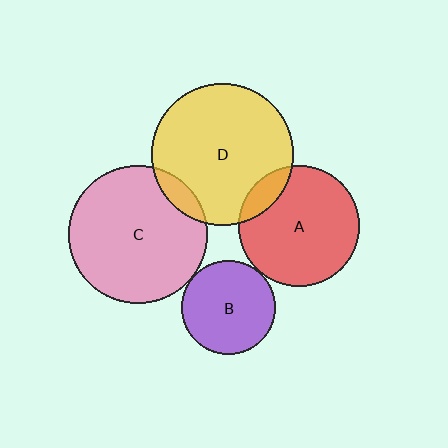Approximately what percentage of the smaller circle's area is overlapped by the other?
Approximately 10%.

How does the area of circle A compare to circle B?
Approximately 1.7 times.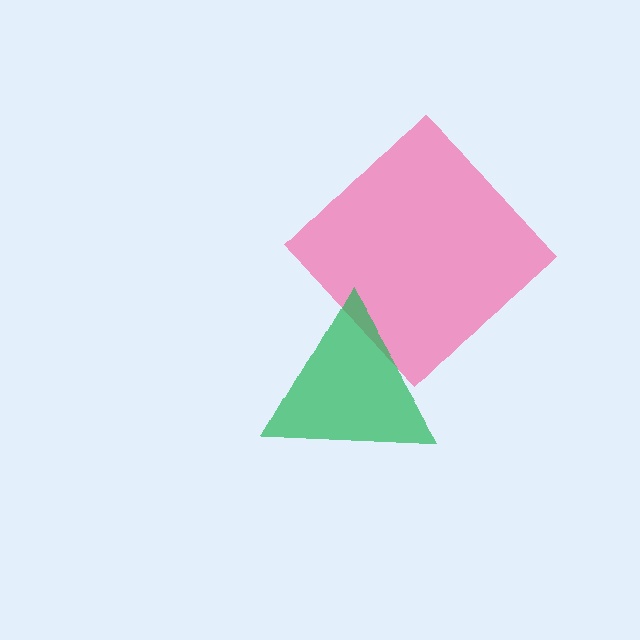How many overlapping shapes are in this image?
There are 2 overlapping shapes in the image.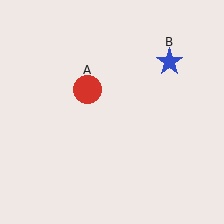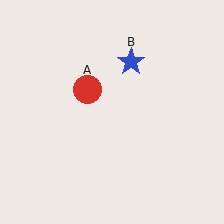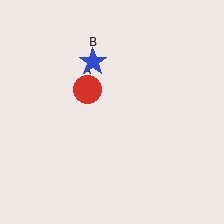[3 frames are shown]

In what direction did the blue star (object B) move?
The blue star (object B) moved left.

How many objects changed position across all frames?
1 object changed position: blue star (object B).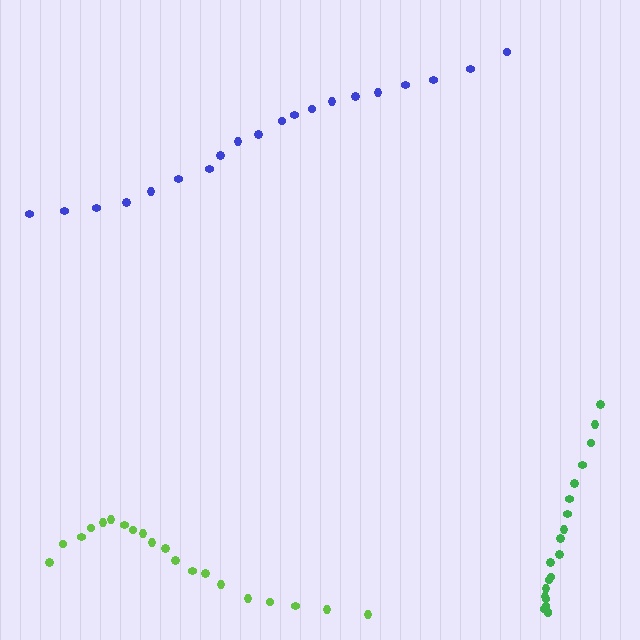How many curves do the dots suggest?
There are 3 distinct paths.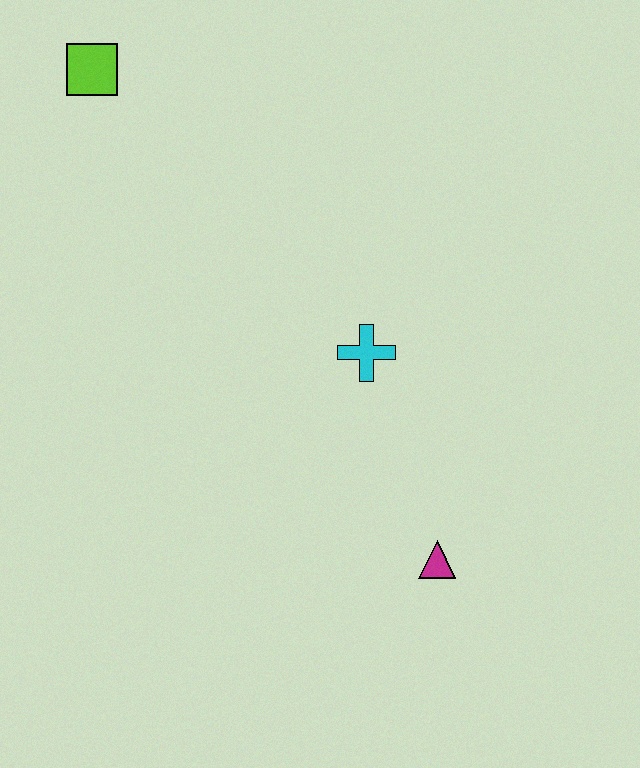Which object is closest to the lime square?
The cyan cross is closest to the lime square.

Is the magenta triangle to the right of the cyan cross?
Yes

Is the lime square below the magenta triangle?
No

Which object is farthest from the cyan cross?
The lime square is farthest from the cyan cross.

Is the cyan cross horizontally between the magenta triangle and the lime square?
Yes